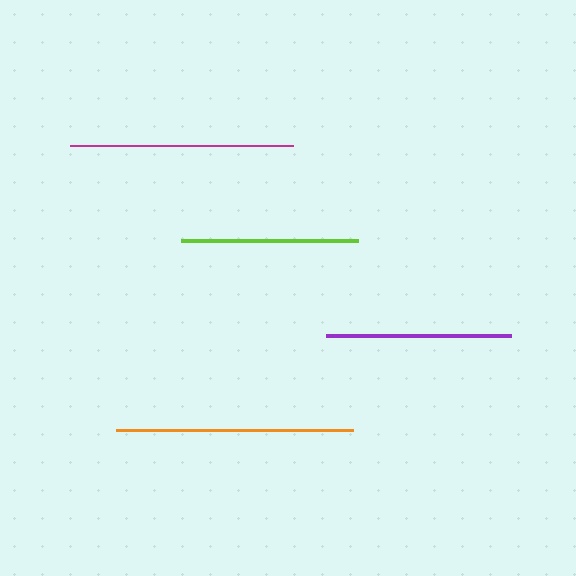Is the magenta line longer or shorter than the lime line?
The magenta line is longer than the lime line.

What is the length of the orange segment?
The orange segment is approximately 237 pixels long.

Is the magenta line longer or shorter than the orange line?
The orange line is longer than the magenta line.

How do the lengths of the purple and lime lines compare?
The purple and lime lines are approximately the same length.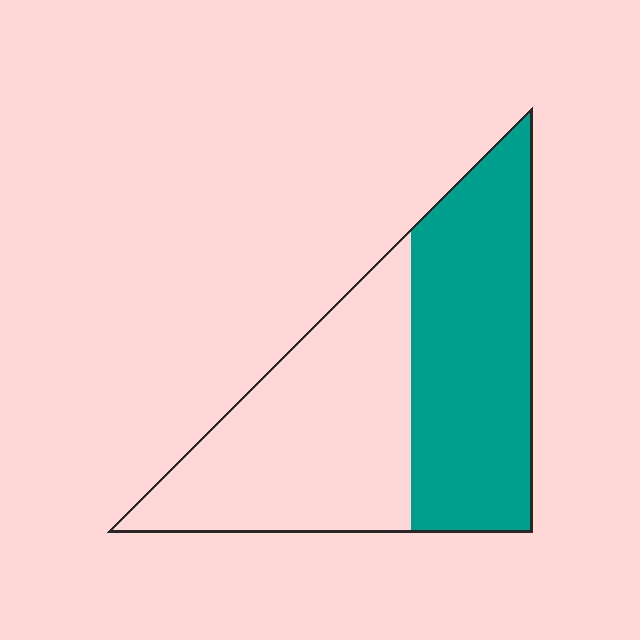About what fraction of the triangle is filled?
About one half (1/2).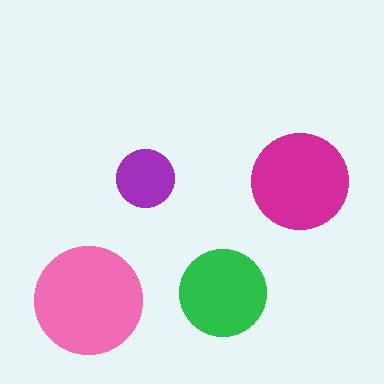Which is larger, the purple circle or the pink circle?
The pink one.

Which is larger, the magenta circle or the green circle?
The magenta one.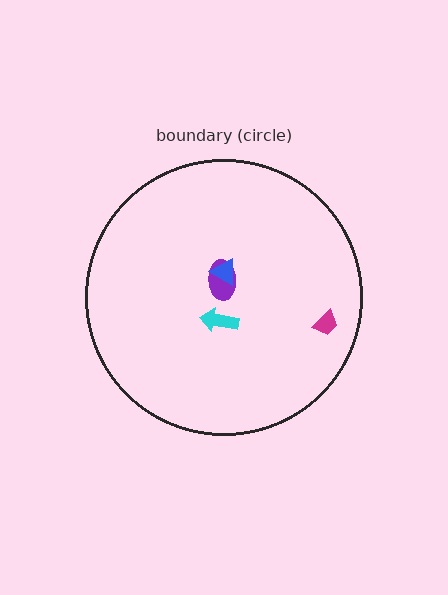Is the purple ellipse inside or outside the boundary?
Inside.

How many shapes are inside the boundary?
4 inside, 0 outside.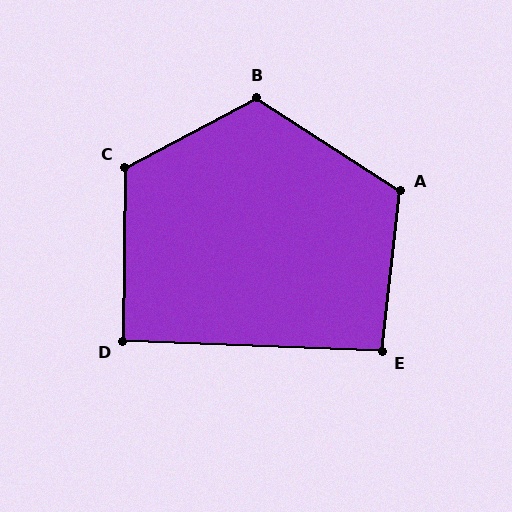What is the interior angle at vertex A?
Approximately 117 degrees (obtuse).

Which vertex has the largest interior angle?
B, at approximately 119 degrees.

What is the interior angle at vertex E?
Approximately 94 degrees (approximately right).